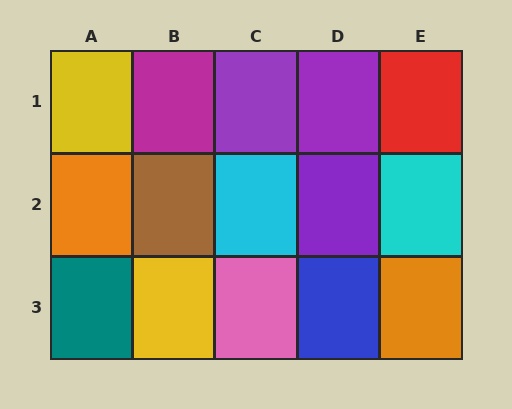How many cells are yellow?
2 cells are yellow.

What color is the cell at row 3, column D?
Blue.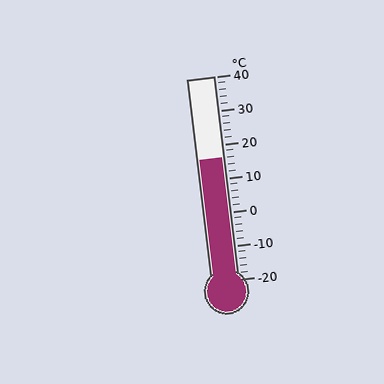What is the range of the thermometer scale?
The thermometer scale ranges from -20°C to 40°C.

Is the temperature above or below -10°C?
The temperature is above -10°C.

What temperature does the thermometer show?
The thermometer shows approximately 16°C.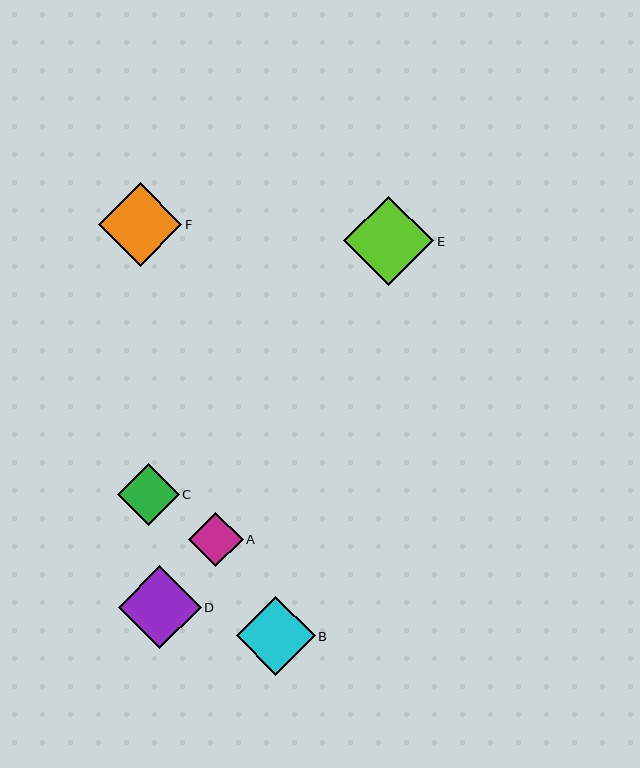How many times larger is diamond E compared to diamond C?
Diamond E is approximately 1.4 times the size of diamond C.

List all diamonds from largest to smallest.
From largest to smallest: E, F, D, B, C, A.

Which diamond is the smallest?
Diamond A is the smallest with a size of approximately 54 pixels.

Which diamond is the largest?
Diamond E is the largest with a size of approximately 90 pixels.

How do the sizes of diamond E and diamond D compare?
Diamond E and diamond D are approximately the same size.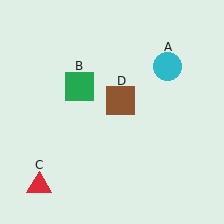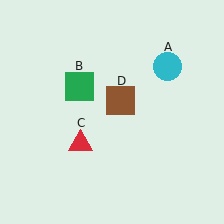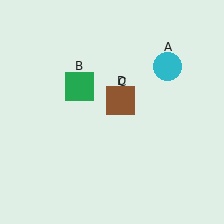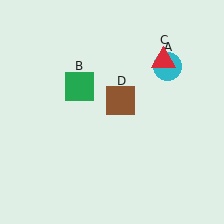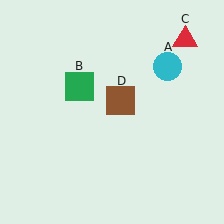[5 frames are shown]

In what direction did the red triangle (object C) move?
The red triangle (object C) moved up and to the right.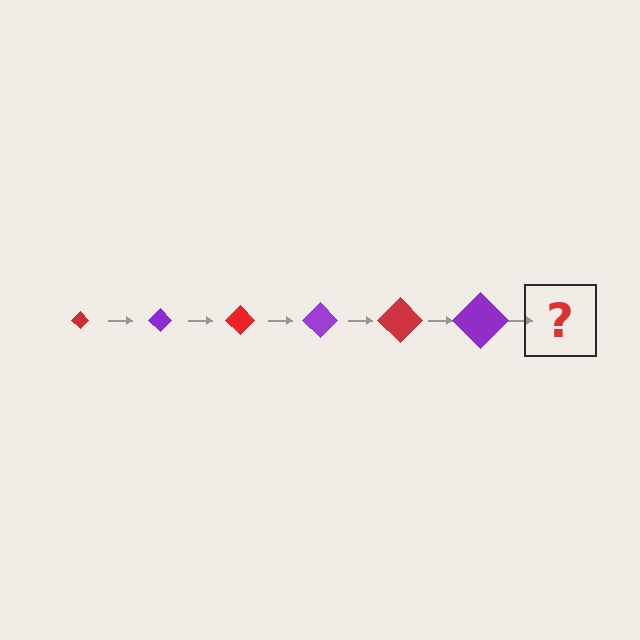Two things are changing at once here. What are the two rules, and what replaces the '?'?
The two rules are that the diamond grows larger each step and the color cycles through red and purple. The '?' should be a red diamond, larger than the previous one.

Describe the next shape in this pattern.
It should be a red diamond, larger than the previous one.